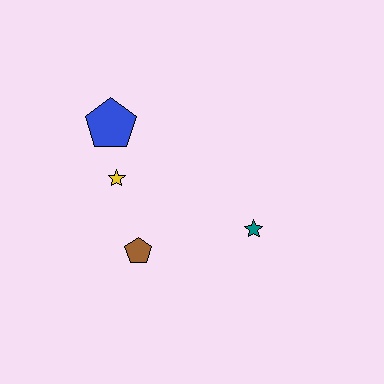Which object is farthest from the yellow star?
The teal star is farthest from the yellow star.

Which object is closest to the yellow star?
The blue pentagon is closest to the yellow star.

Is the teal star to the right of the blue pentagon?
Yes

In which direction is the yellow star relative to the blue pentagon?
The yellow star is below the blue pentagon.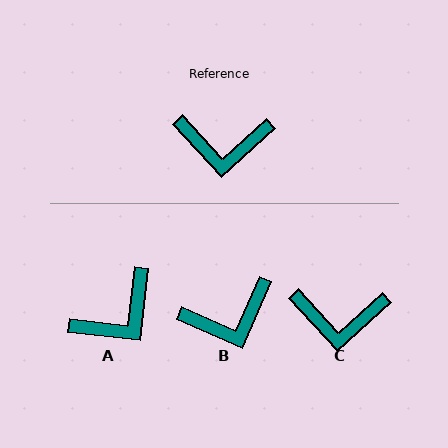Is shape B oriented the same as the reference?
No, it is off by about 24 degrees.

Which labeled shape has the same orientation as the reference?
C.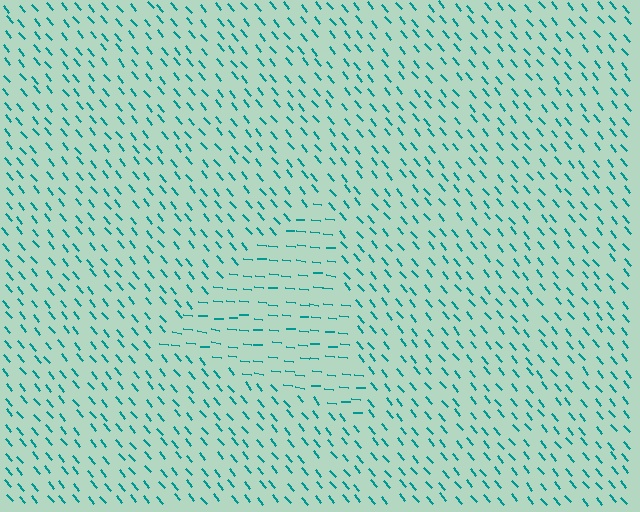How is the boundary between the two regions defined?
The boundary is defined purely by a change in line orientation (approximately 45 degrees difference). All lines are the same color and thickness.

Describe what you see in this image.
The image is filled with small teal line segments. A triangle region in the image has lines oriented differently from the surrounding lines, creating a visible texture boundary.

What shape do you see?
I see a triangle.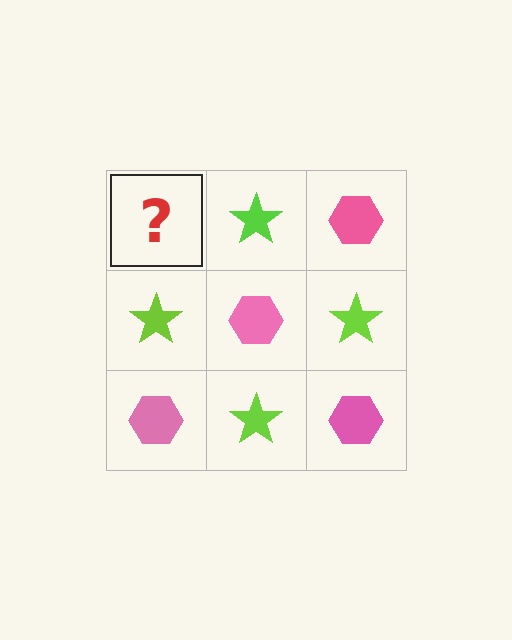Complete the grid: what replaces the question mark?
The question mark should be replaced with a pink hexagon.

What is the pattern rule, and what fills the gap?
The rule is that it alternates pink hexagon and lime star in a checkerboard pattern. The gap should be filled with a pink hexagon.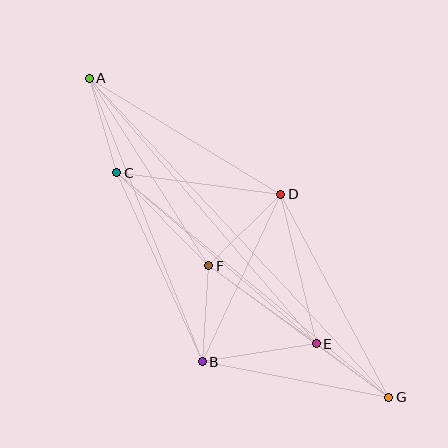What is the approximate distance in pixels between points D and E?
The distance between D and E is approximately 153 pixels.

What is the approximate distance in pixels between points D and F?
The distance between D and F is approximately 101 pixels.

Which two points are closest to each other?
Points E and G are closest to each other.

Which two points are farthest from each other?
Points A and G are farthest from each other.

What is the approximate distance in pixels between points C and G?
The distance between C and G is approximately 353 pixels.